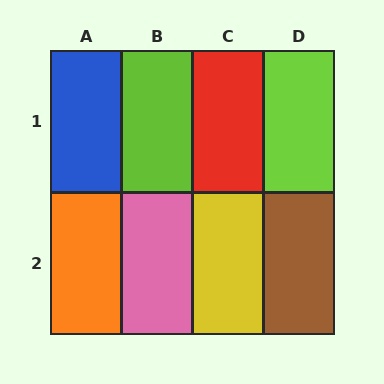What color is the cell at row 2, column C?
Yellow.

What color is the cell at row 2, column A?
Orange.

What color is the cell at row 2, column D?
Brown.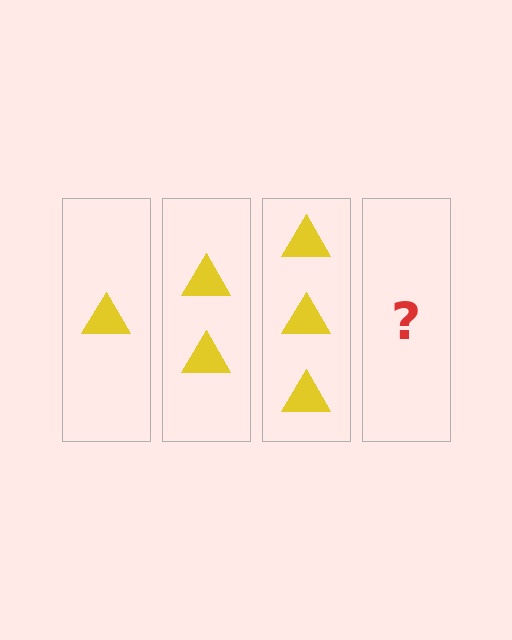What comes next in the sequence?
The next element should be 4 triangles.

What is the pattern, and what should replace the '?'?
The pattern is that each step adds one more triangle. The '?' should be 4 triangles.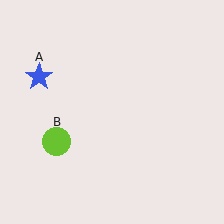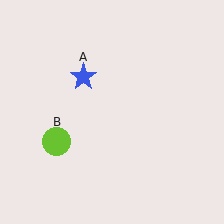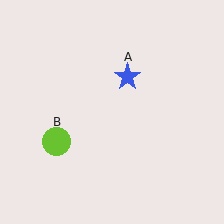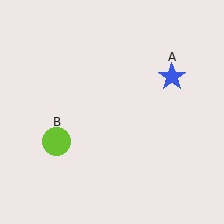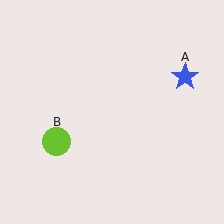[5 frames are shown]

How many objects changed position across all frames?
1 object changed position: blue star (object A).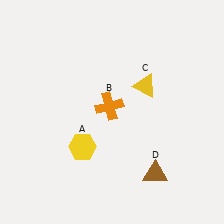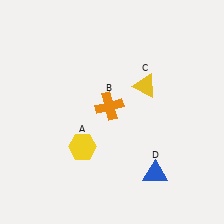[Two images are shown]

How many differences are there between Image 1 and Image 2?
There is 1 difference between the two images.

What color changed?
The triangle (D) changed from brown in Image 1 to blue in Image 2.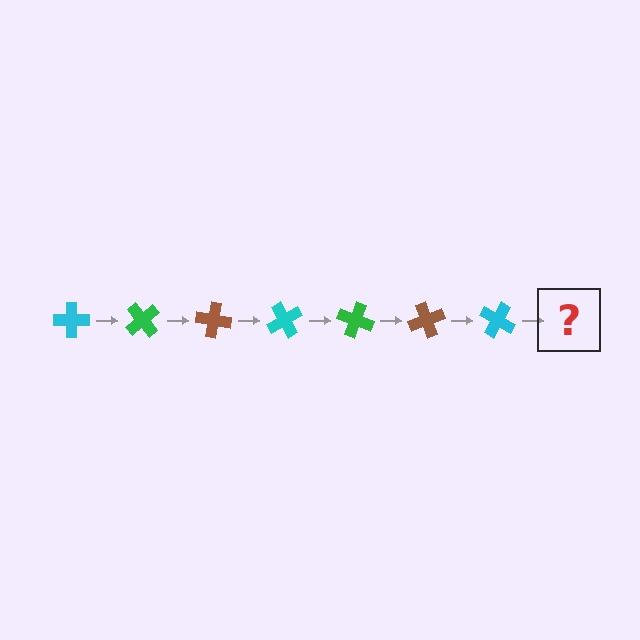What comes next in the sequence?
The next element should be a green cross, rotated 350 degrees from the start.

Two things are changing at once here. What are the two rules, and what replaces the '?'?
The two rules are that it rotates 50 degrees each step and the color cycles through cyan, green, and brown. The '?' should be a green cross, rotated 350 degrees from the start.